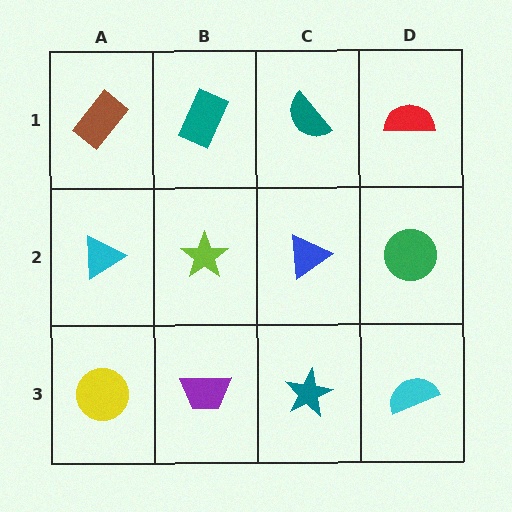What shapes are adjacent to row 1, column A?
A cyan triangle (row 2, column A), a teal rectangle (row 1, column B).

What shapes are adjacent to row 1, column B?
A lime star (row 2, column B), a brown rectangle (row 1, column A), a teal semicircle (row 1, column C).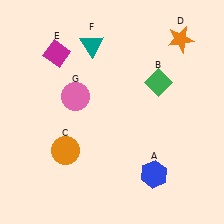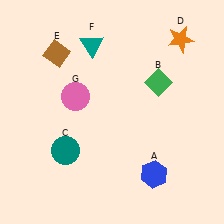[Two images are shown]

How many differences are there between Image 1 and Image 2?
There are 2 differences between the two images.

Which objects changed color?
C changed from orange to teal. E changed from magenta to brown.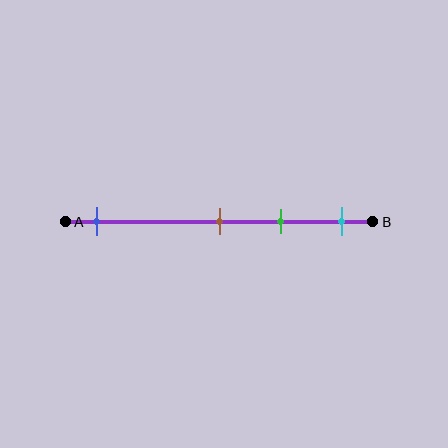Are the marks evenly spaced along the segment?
No, the marks are not evenly spaced.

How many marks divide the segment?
There are 4 marks dividing the segment.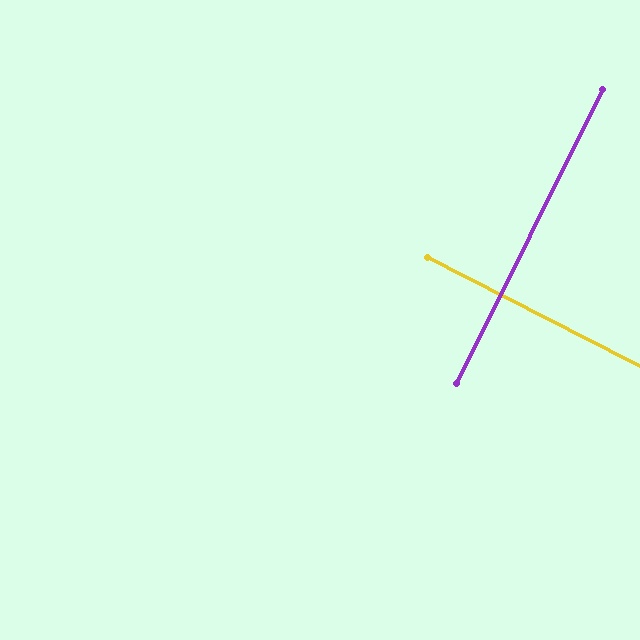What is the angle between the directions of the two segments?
Approximately 89 degrees.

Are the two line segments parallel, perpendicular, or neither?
Perpendicular — they meet at approximately 89°.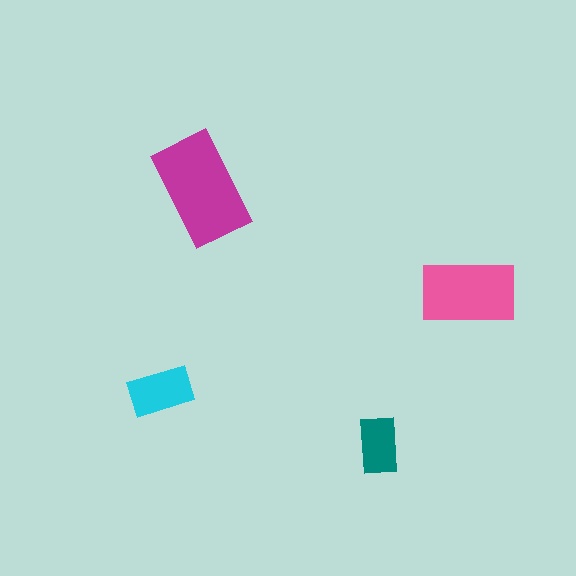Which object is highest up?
The magenta rectangle is topmost.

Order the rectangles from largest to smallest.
the magenta one, the pink one, the cyan one, the teal one.